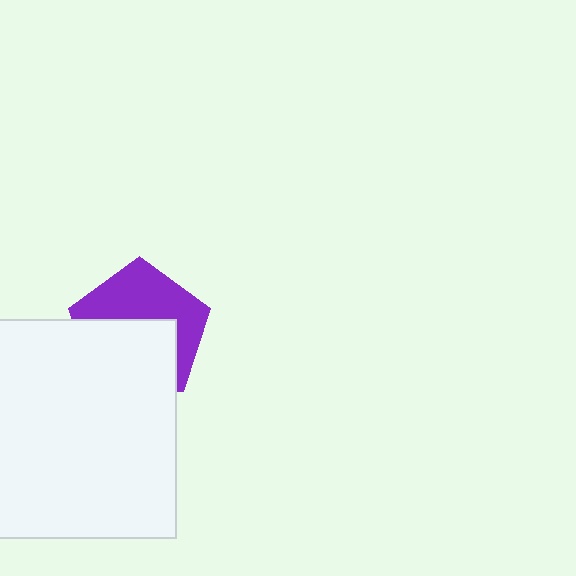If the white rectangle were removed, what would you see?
You would see the complete purple pentagon.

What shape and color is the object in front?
The object in front is a white rectangle.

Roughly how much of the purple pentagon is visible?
About half of it is visible (roughly 49%).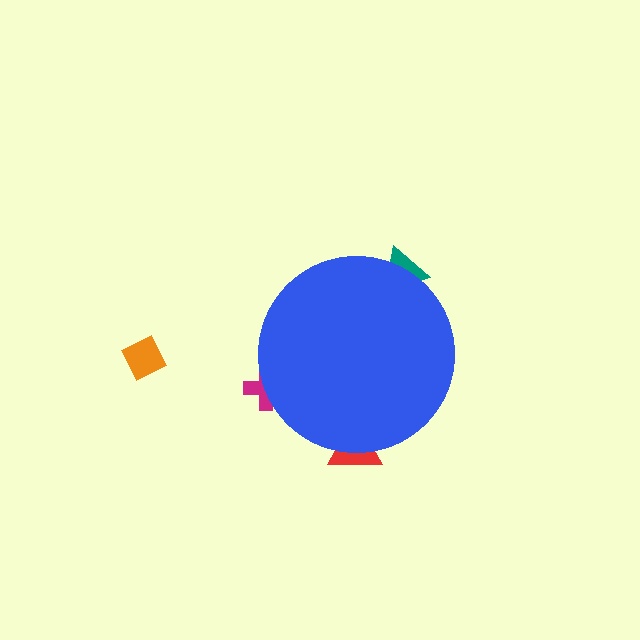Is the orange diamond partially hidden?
No, the orange diamond is fully visible.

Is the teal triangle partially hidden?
Yes, the teal triangle is partially hidden behind the blue circle.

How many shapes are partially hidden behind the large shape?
3 shapes are partially hidden.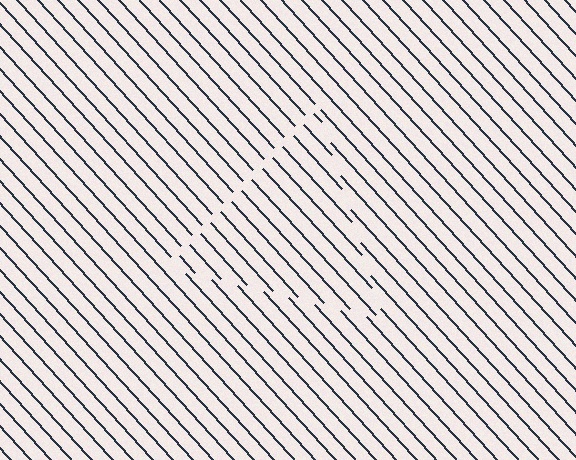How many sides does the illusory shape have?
3 sides — the line-ends trace a triangle.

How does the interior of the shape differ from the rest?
The interior of the shape contains the same grating, shifted by half a period — the contour is defined by the phase discontinuity where line-ends from the inner and outer gratings abut.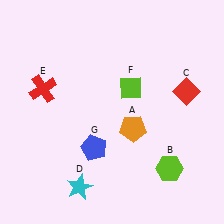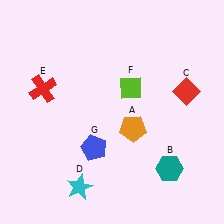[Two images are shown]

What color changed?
The hexagon (B) changed from lime in Image 1 to teal in Image 2.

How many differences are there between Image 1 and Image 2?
There is 1 difference between the two images.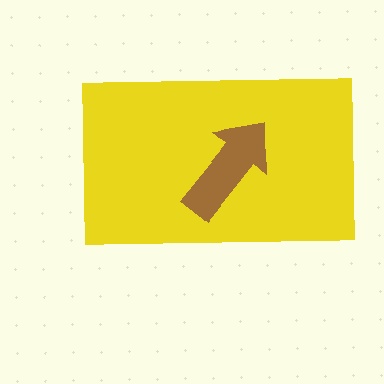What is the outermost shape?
The yellow rectangle.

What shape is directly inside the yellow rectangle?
The brown arrow.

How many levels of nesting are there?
2.